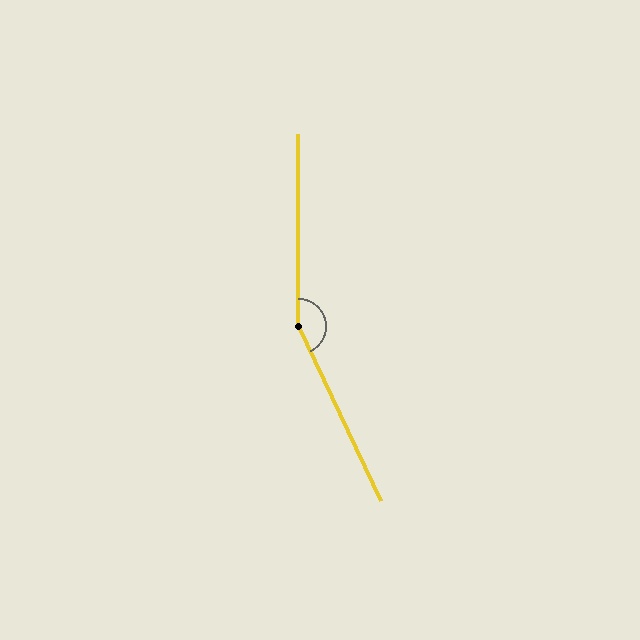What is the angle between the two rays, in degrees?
Approximately 155 degrees.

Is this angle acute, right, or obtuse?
It is obtuse.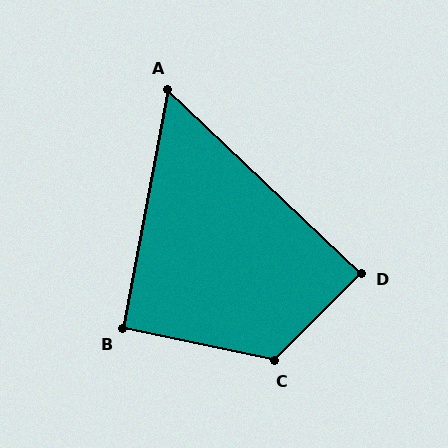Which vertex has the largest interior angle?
C, at approximately 123 degrees.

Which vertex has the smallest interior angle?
A, at approximately 57 degrees.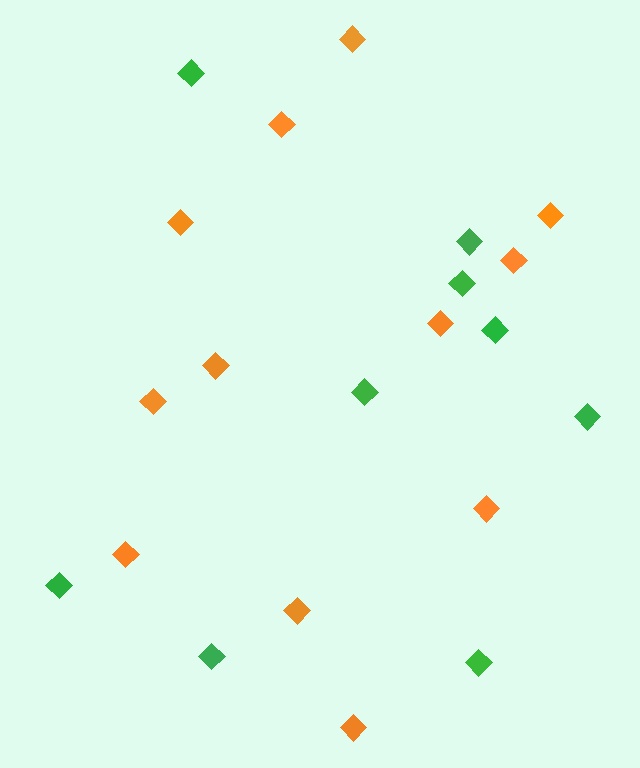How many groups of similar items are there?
There are 2 groups: one group of orange diamonds (12) and one group of green diamonds (9).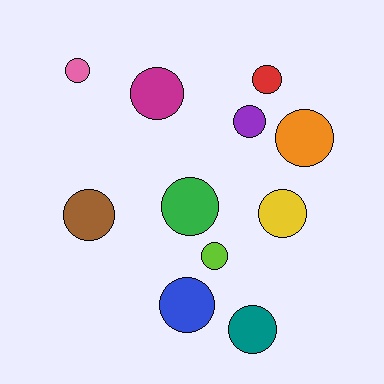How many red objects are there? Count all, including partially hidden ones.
There is 1 red object.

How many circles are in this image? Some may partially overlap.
There are 11 circles.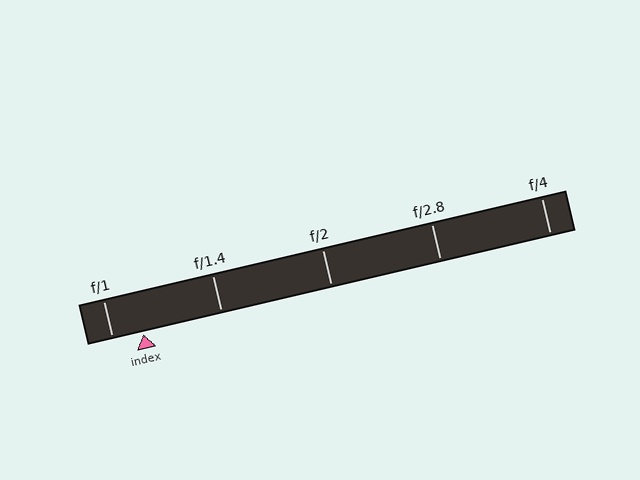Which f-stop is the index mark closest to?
The index mark is closest to f/1.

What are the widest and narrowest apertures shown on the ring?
The widest aperture shown is f/1 and the narrowest is f/4.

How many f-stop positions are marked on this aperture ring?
There are 5 f-stop positions marked.